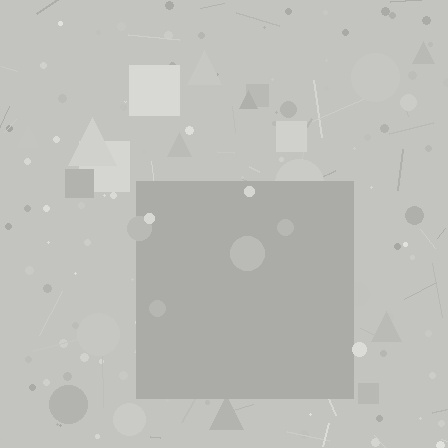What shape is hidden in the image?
A square is hidden in the image.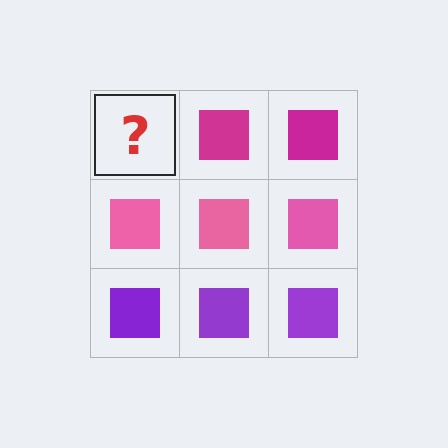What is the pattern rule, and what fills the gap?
The rule is that each row has a consistent color. The gap should be filled with a magenta square.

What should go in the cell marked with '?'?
The missing cell should contain a magenta square.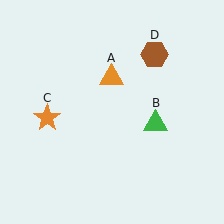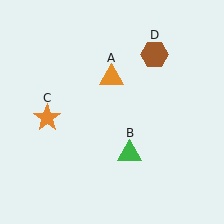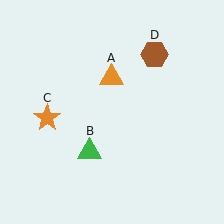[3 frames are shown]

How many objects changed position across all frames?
1 object changed position: green triangle (object B).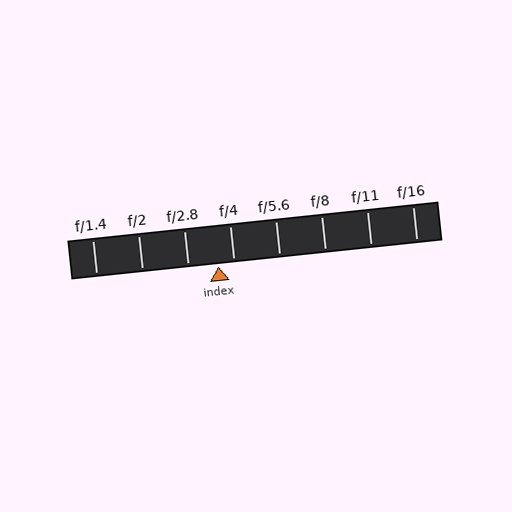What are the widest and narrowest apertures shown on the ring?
The widest aperture shown is f/1.4 and the narrowest is f/16.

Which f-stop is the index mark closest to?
The index mark is closest to f/4.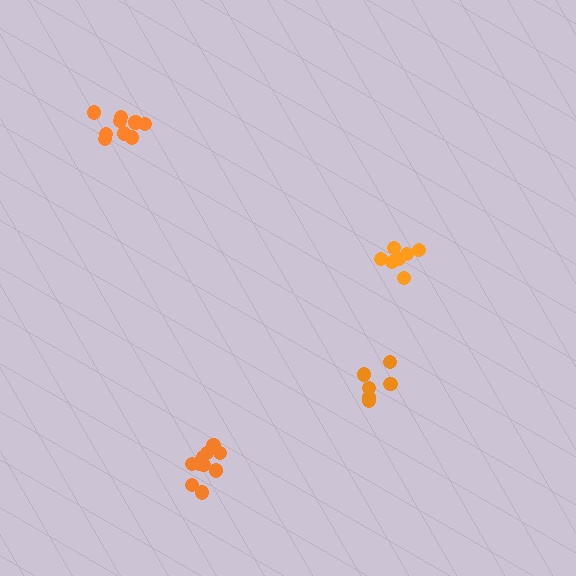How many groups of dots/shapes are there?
There are 4 groups.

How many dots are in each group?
Group 1: 10 dots, Group 2: 7 dots, Group 3: 6 dots, Group 4: 9 dots (32 total).